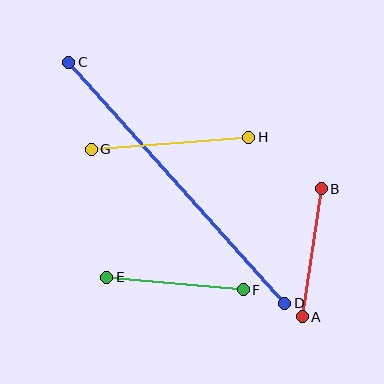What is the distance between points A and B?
The distance is approximately 129 pixels.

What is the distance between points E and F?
The distance is approximately 137 pixels.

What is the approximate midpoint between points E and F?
The midpoint is at approximately (175, 284) pixels.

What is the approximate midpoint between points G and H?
The midpoint is at approximately (170, 143) pixels.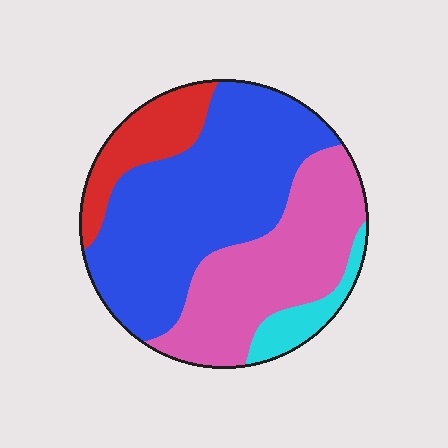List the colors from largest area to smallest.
From largest to smallest: blue, pink, red, cyan.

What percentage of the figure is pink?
Pink covers around 30% of the figure.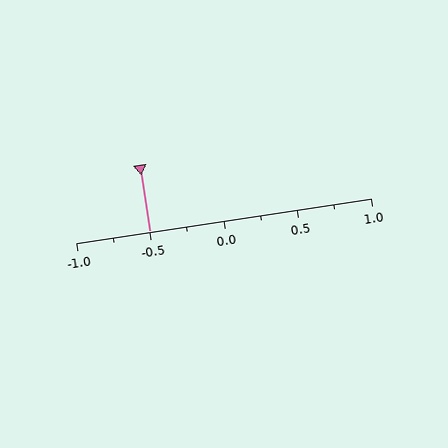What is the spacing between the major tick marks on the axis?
The major ticks are spaced 0.5 apart.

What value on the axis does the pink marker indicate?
The marker indicates approximately -0.5.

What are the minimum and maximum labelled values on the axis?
The axis runs from -1.0 to 1.0.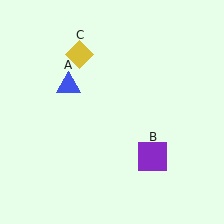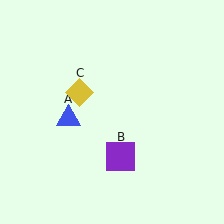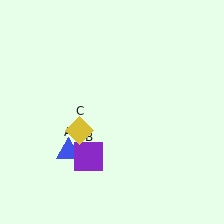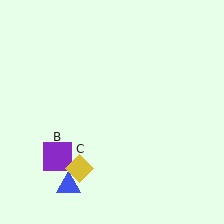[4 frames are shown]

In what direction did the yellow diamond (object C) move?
The yellow diamond (object C) moved down.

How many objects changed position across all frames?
3 objects changed position: blue triangle (object A), purple square (object B), yellow diamond (object C).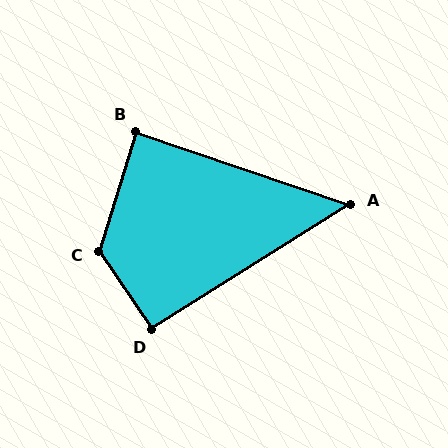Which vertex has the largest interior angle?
C, at approximately 129 degrees.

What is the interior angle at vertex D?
Approximately 92 degrees (approximately right).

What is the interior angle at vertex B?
Approximately 88 degrees (approximately right).